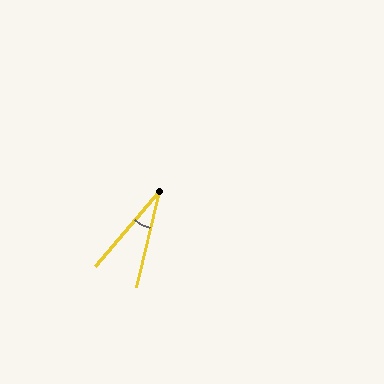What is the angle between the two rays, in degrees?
Approximately 27 degrees.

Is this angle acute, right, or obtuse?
It is acute.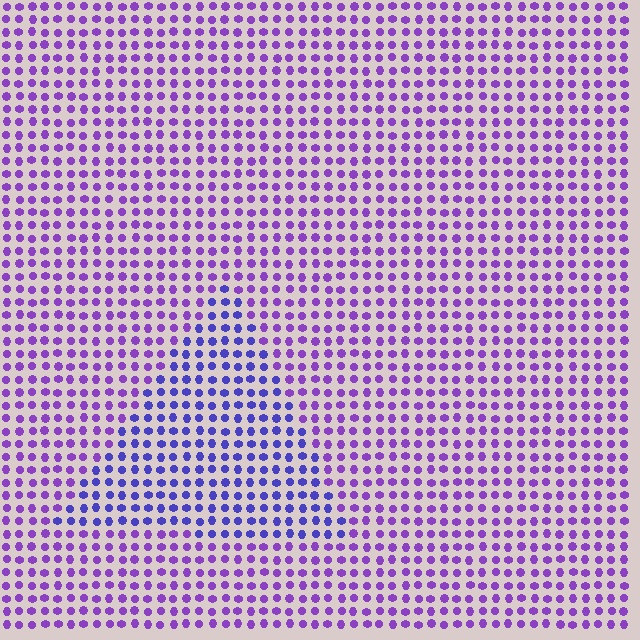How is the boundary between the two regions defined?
The boundary is defined purely by a slight shift in hue (about 31 degrees). Spacing, size, and orientation are identical on both sides.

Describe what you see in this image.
The image is filled with small purple elements in a uniform arrangement. A triangle-shaped region is visible where the elements are tinted to a slightly different hue, forming a subtle color boundary.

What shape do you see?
I see a triangle.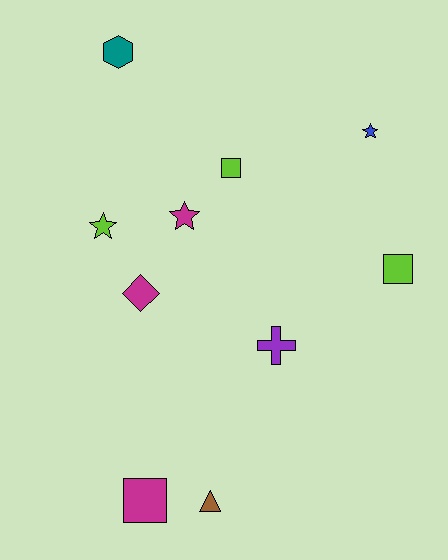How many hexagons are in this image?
There is 1 hexagon.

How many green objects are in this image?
There are no green objects.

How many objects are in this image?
There are 10 objects.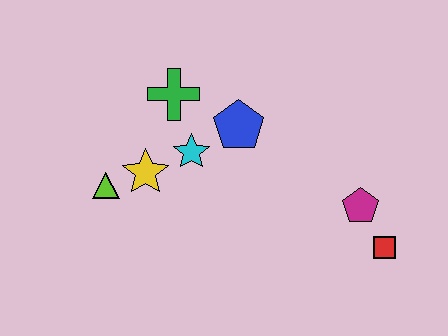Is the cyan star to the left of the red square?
Yes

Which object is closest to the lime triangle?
The yellow star is closest to the lime triangle.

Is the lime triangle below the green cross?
Yes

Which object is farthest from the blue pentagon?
The red square is farthest from the blue pentagon.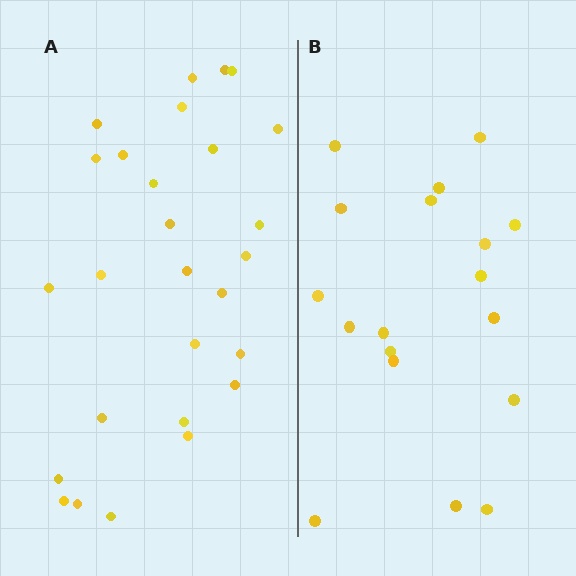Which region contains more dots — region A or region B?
Region A (the left region) has more dots.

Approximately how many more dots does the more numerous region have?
Region A has roughly 8 or so more dots than region B.